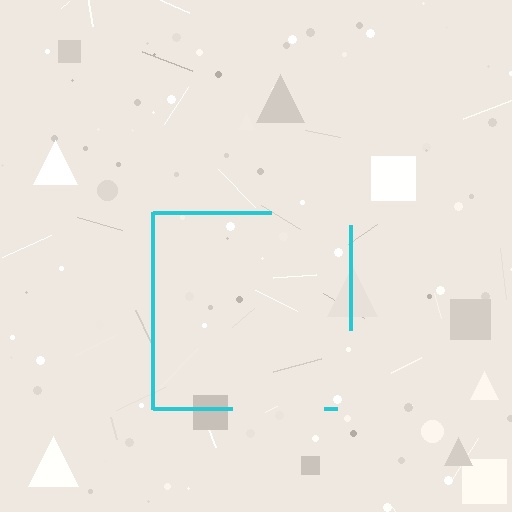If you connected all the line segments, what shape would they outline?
They would outline a square.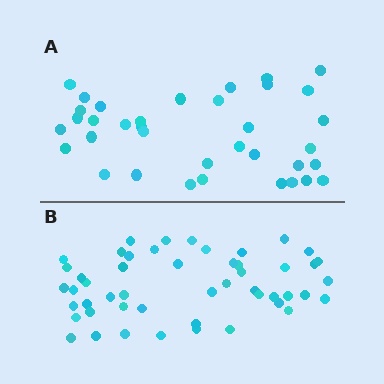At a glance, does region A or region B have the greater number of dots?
Region B (the bottom region) has more dots.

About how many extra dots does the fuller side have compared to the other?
Region B has approximately 15 more dots than region A.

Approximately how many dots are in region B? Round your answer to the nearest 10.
About 50 dots.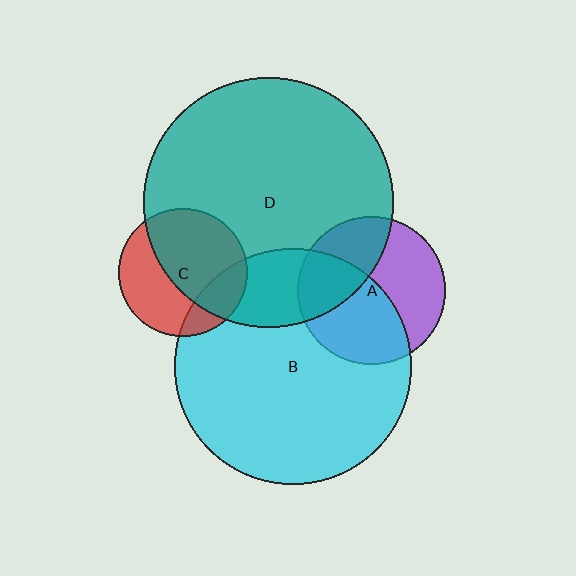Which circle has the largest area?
Circle D (teal).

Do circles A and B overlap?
Yes.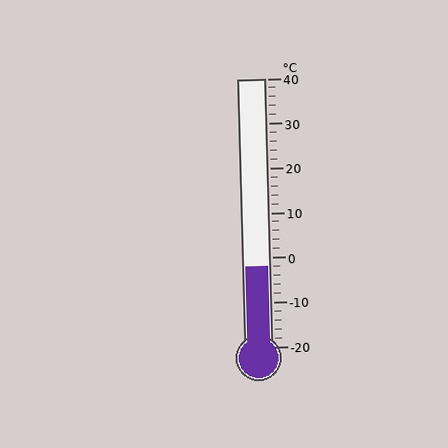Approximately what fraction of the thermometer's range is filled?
The thermometer is filled to approximately 30% of its range.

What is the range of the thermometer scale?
The thermometer scale ranges from -20°C to 40°C.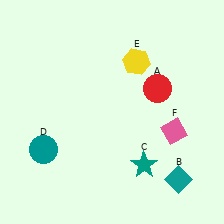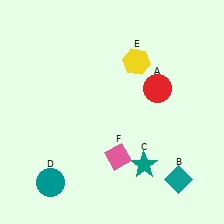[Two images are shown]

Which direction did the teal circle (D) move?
The teal circle (D) moved down.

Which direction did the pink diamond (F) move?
The pink diamond (F) moved left.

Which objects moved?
The objects that moved are: the teal circle (D), the pink diamond (F).